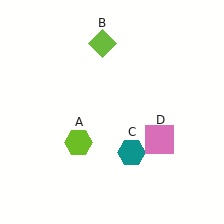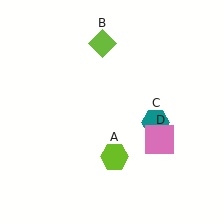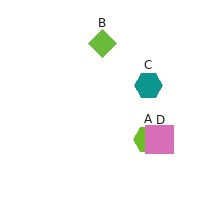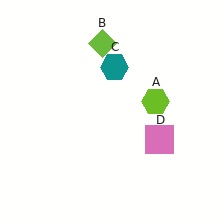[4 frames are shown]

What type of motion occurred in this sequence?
The lime hexagon (object A), teal hexagon (object C) rotated counterclockwise around the center of the scene.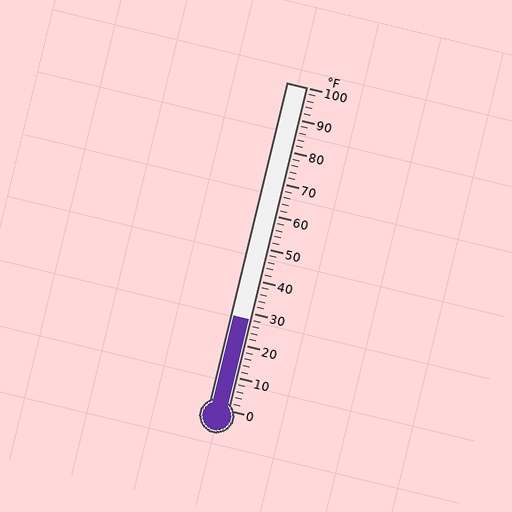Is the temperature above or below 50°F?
The temperature is below 50°F.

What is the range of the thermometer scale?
The thermometer scale ranges from 0°F to 100°F.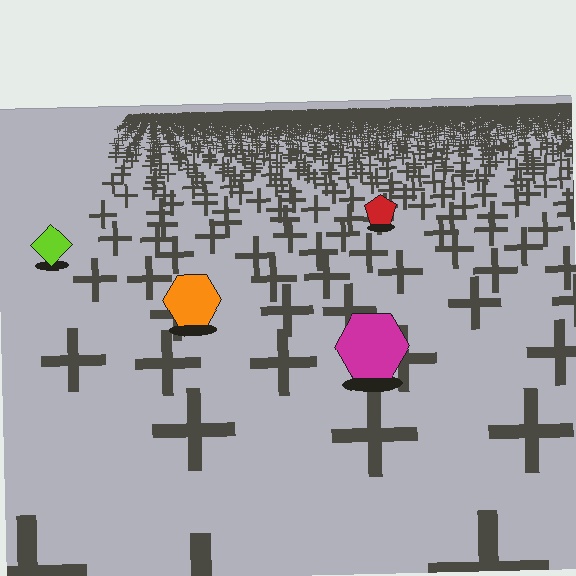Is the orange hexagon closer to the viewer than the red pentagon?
Yes. The orange hexagon is closer — you can tell from the texture gradient: the ground texture is coarser near it.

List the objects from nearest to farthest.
From nearest to farthest: the magenta hexagon, the orange hexagon, the lime diamond, the red pentagon.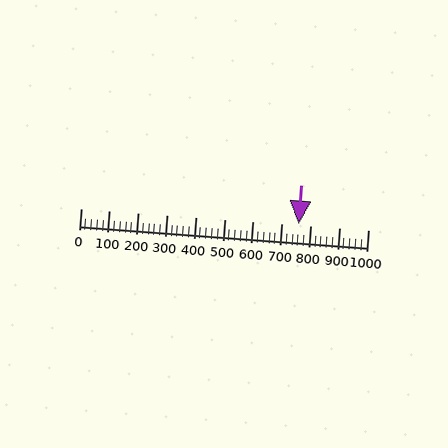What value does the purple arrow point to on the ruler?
The purple arrow points to approximately 760.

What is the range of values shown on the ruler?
The ruler shows values from 0 to 1000.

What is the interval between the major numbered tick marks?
The major tick marks are spaced 100 units apart.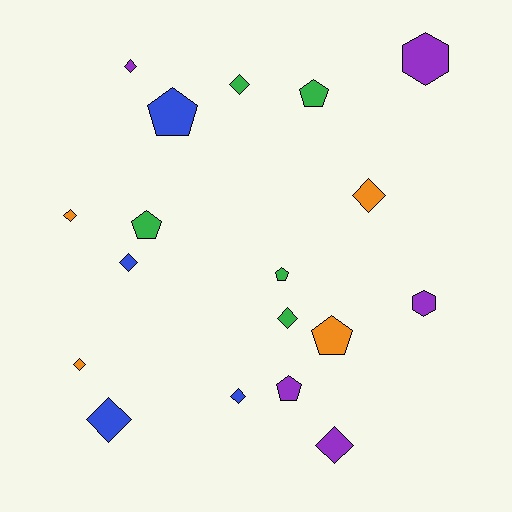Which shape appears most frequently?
Diamond, with 10 objects.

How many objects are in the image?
There are 18 objects.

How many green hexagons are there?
There are no green hexagons.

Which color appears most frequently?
Purple, with 5 objects.